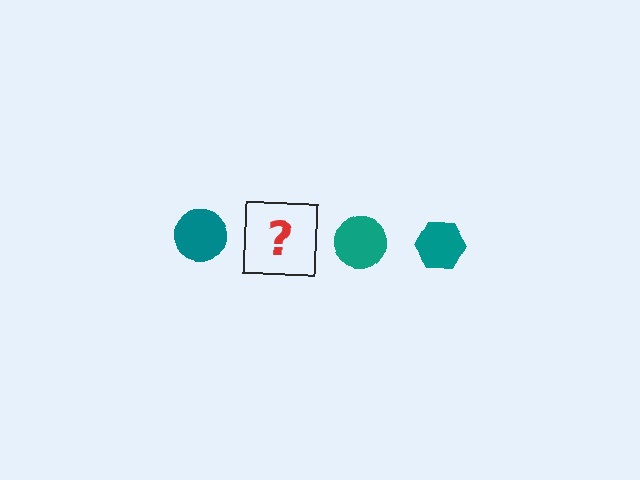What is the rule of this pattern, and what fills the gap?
The rule is that the pattern cycles through circle, hexagon shapes in teal. The gap should be filled with a teal hexagon.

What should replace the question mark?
The question mark should be replaced with a teal hexagon.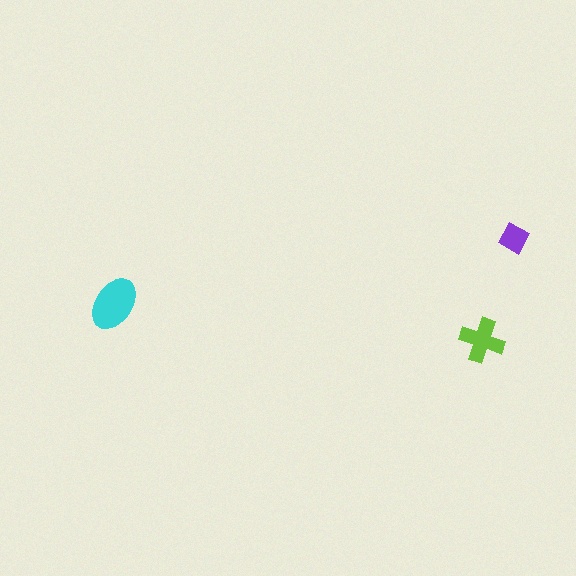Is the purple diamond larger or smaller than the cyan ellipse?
Smaller.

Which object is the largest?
The cyan ellipse.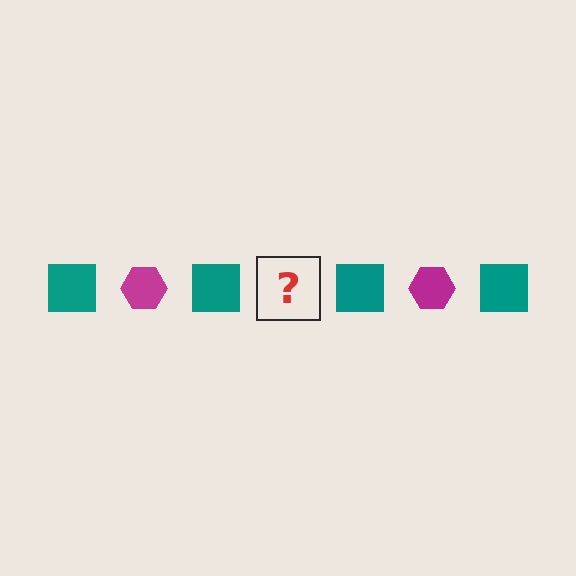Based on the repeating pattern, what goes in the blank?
The blank should be a magenta hexagon.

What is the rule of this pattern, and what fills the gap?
The rule is that the pattern alternates between teal square and magenta hexagon. The gap should be filled with a magenta hexagon.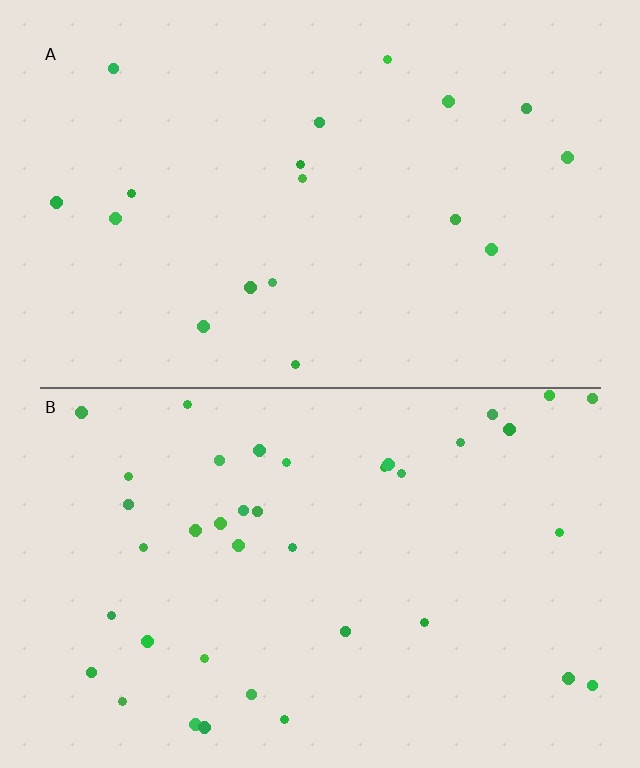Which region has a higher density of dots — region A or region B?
B (the bottom).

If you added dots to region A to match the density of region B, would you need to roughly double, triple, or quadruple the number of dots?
Approximately double.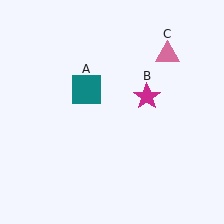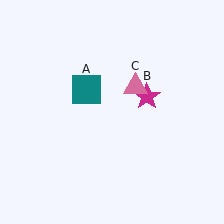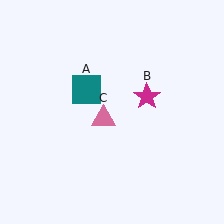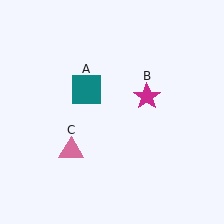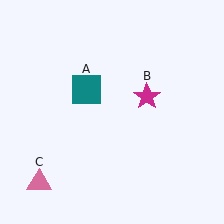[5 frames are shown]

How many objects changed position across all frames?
1 object changed position: pink triangle (object C).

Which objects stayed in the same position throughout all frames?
Teal square (object A) and magenta star (object B) remained stationary.